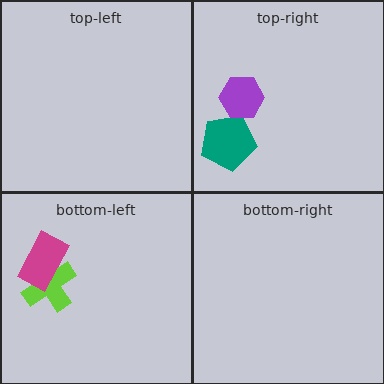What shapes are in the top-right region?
The teal pentagon, the purple hexagon.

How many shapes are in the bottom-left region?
2.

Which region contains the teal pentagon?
The top-right region.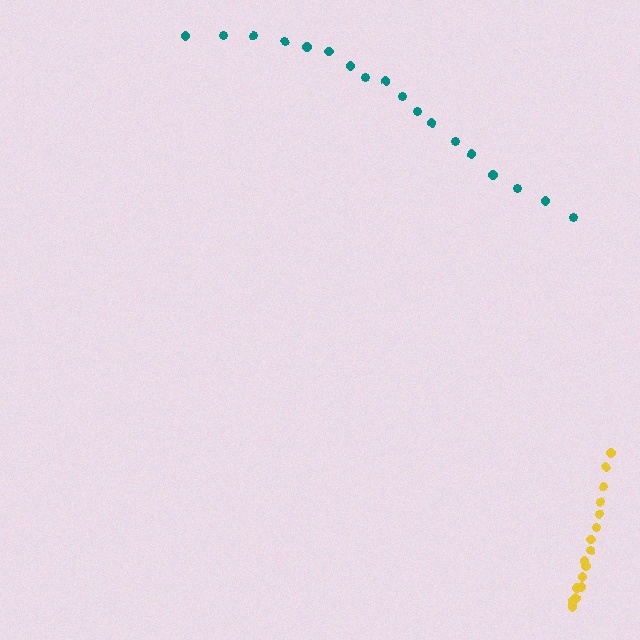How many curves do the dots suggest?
There are 2 distinct paths.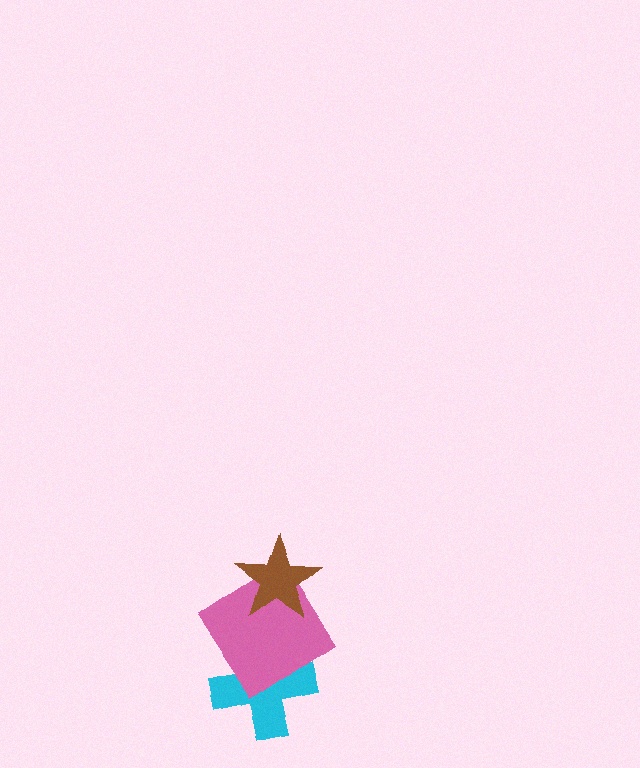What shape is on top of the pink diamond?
The brown star is on top of the pink diamond.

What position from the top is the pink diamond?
The pink diamond is 2nd from the top.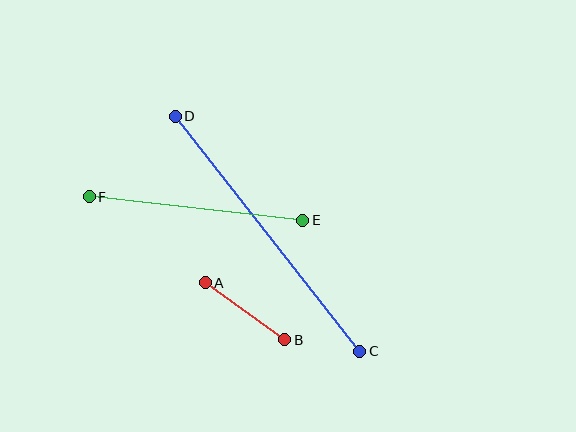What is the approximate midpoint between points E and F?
The midpoint is at approximately (196, 208) pixels.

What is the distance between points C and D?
The distance is approximately 299 pixels.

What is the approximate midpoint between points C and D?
The midpoint is at approximately (267, 234) pixels.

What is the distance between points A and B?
The distance is approximately 98 pixels.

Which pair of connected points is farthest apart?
Points C and D are farthest apart.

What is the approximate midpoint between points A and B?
The midpoint is at approximately (245, 311) pixels.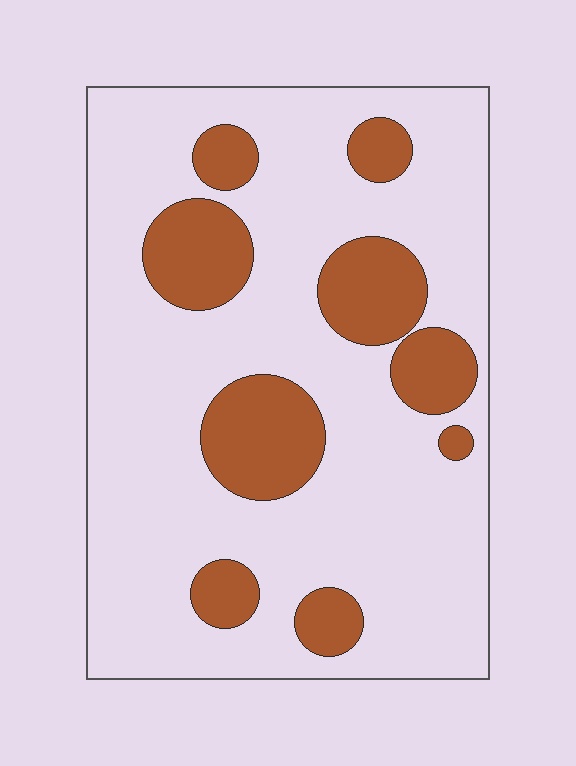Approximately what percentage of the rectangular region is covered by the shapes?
Approximately 20%.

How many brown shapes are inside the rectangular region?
9.